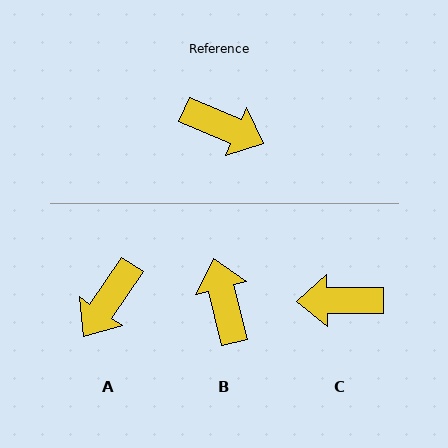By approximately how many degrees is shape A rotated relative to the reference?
Approximately 101 degrees clockwise.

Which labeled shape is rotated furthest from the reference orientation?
C, about 156 degrees away.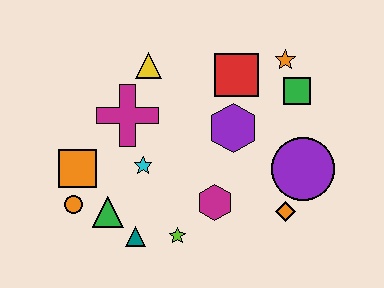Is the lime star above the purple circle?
No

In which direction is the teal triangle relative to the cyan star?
The teal triangle is below the cyan star.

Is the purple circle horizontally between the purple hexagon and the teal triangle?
No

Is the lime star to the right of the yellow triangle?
Yes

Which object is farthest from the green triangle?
The orange star is farthest from the green triangle.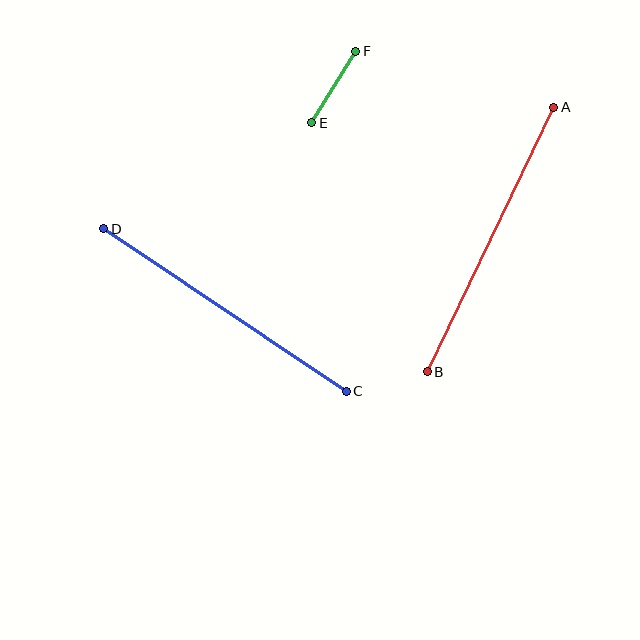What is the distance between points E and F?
The distance is approximately 84 pixels.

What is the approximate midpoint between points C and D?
The midpoint is at approximately (225, 310) pixels.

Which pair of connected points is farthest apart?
Points A and B are farthest apart.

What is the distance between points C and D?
The distance is approximately 292 pixels.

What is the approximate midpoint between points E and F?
The midpoint is at approximately (334, 87) pixels.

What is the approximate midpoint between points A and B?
The midpoint is at approximately (490, 239) pixels.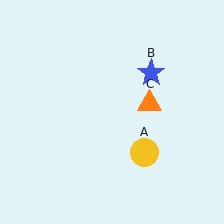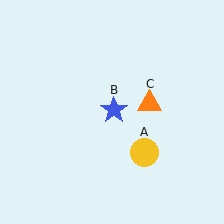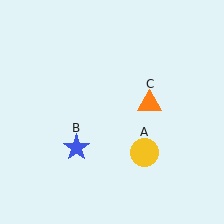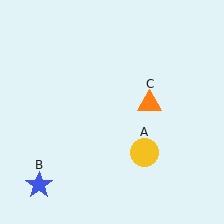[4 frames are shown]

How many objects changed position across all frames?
1 object changed position: blue star (object B).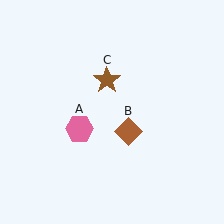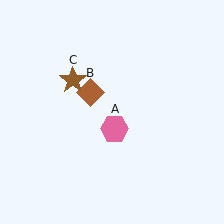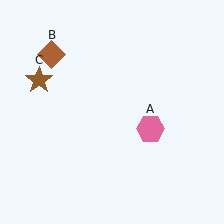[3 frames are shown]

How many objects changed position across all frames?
3 objects changed position: pink hexagon (object A), brown diamond (object B), brown star (object C).